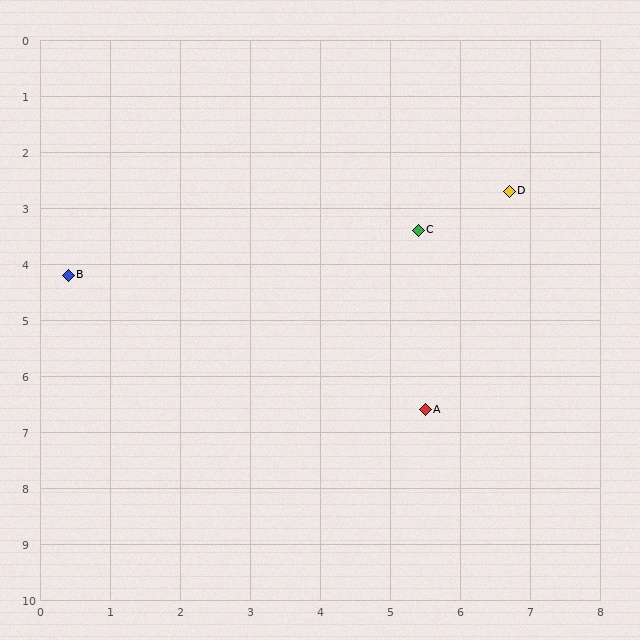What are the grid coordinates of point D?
Point D is at approximately (6.7, 2.7).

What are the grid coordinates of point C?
Point C is at approximately (5.4, 3.4).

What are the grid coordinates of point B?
Point B is at approximately (0.4, 4.2).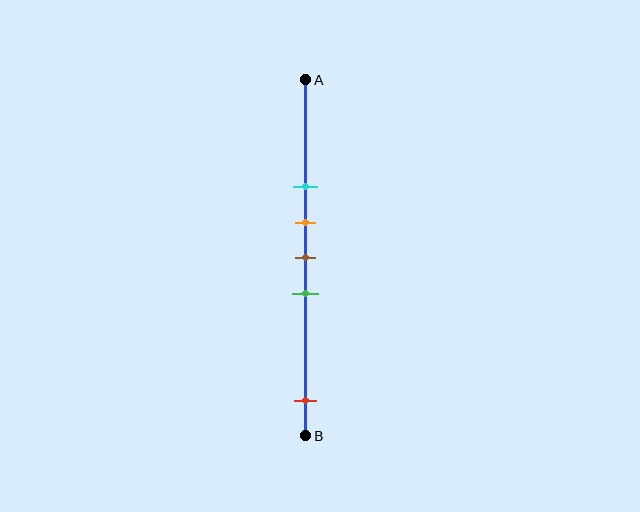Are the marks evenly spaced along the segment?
No, the marks are not evenly spaced.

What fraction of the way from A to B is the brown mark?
The brown mark is approximately 50% (0.5) of the way from A to B.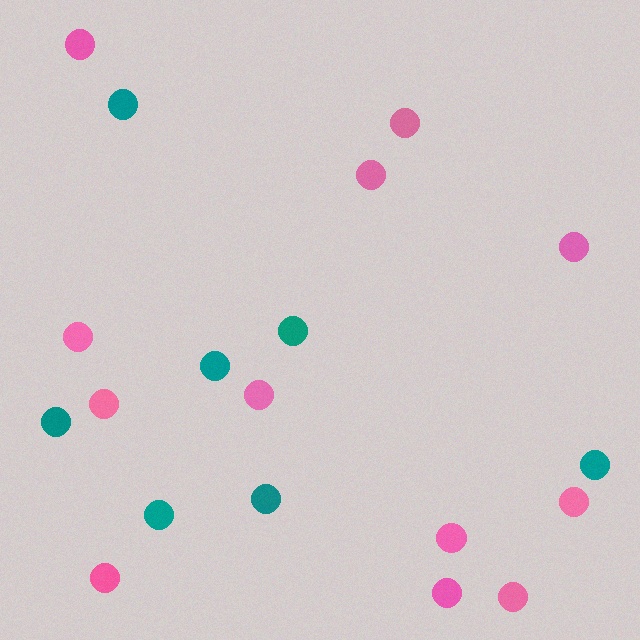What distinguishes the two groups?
There are 2 groups: one group of pink circles (12) and one group of teal circles (7).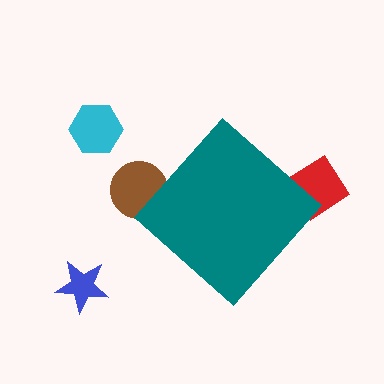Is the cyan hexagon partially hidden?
No, the cyan hexagon is fully visible.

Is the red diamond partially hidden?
Yes, the red diamond is partially hidden behind the teal diamond.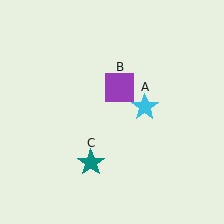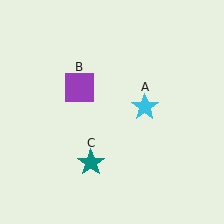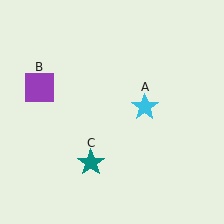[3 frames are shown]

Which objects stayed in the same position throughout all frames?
Cyan star (object A) and teal star (object C) remained stationary.